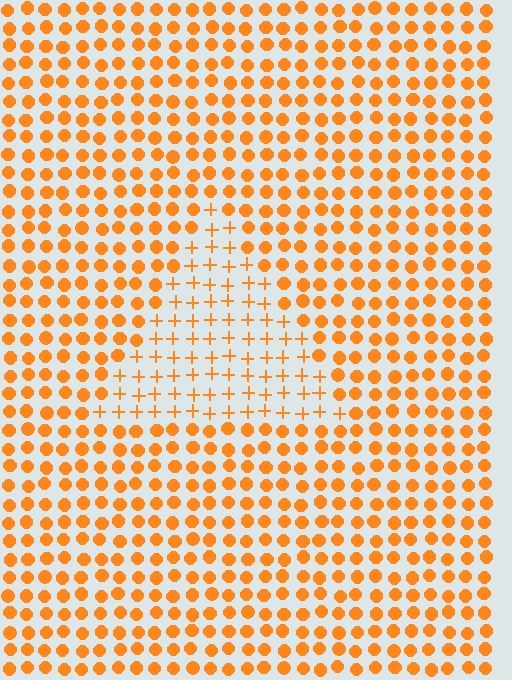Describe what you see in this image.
The image is filled with small orange elements arranged in a uniform grid. A triangle-shaped region contains plus signs, while the surrounding area contains circles. The boundary is defined purely by the change in element shape.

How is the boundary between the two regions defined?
The boundary is defined by a change in element shape: plus signs inside vs. circles outside. All elements share the same color and spacing.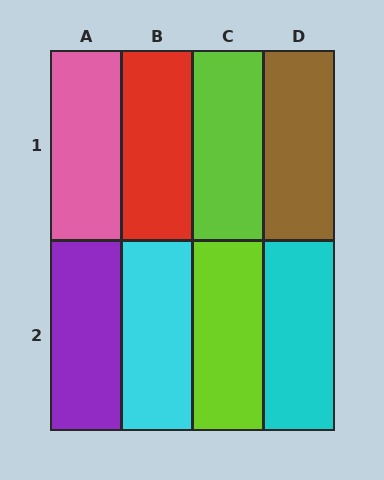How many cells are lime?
2 cells are lime.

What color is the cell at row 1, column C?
Lime.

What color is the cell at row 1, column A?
Pink.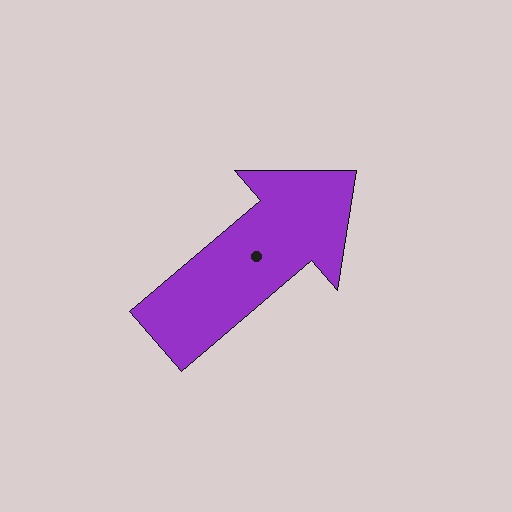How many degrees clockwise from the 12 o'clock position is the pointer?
Approximately 50 degrees.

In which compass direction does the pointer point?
Northeast.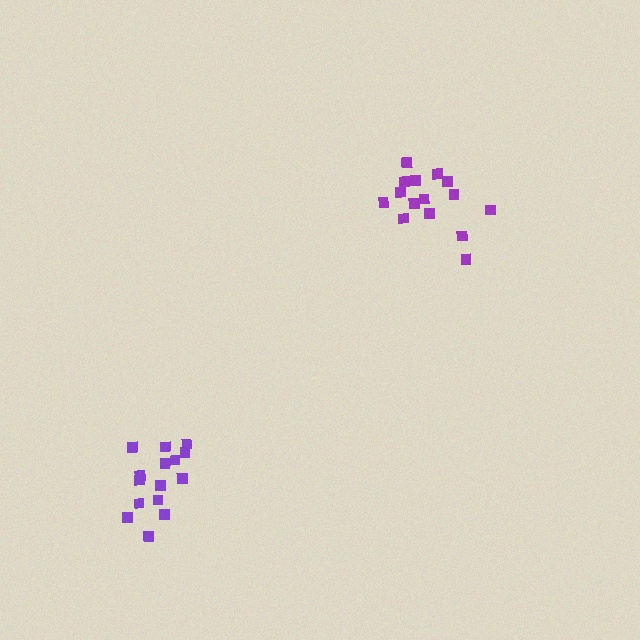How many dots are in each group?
Group 1: 15 dots, Group 2: 16 dots (31 total).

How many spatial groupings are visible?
There are 2 spatial groupings.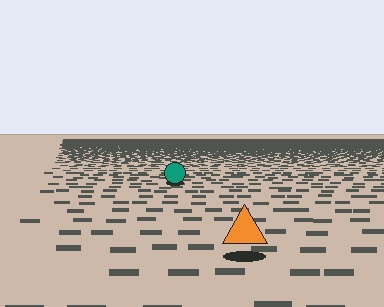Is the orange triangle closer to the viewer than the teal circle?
Yes. The orange triangle is closer — you can tell from the texture gradient: the ground texture is coarser near it.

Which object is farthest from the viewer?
The teal circle is farthest from the viewer. It appears smaller and the ground texture around it is denser.